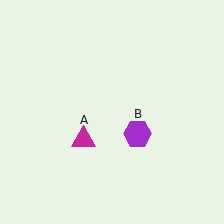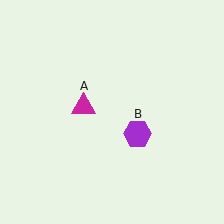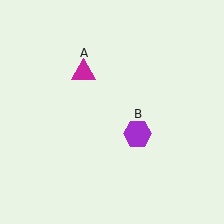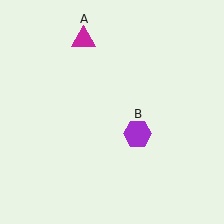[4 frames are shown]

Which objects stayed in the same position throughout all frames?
Purple hexagon (object B) remained stationary.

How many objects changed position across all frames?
1 object changed position: magenta triangle (object A).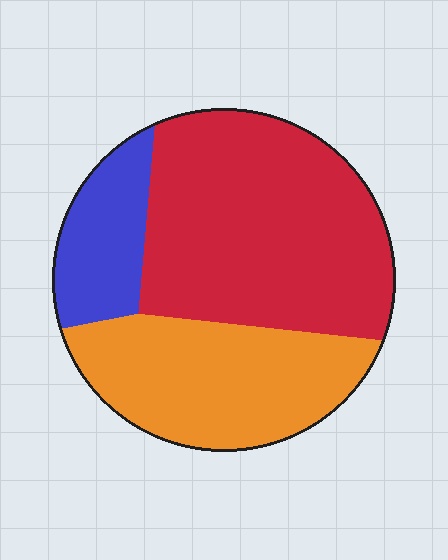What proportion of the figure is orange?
Orange covers about 35% of the figure.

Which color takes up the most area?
Red, at roughly 50%.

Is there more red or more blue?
Red.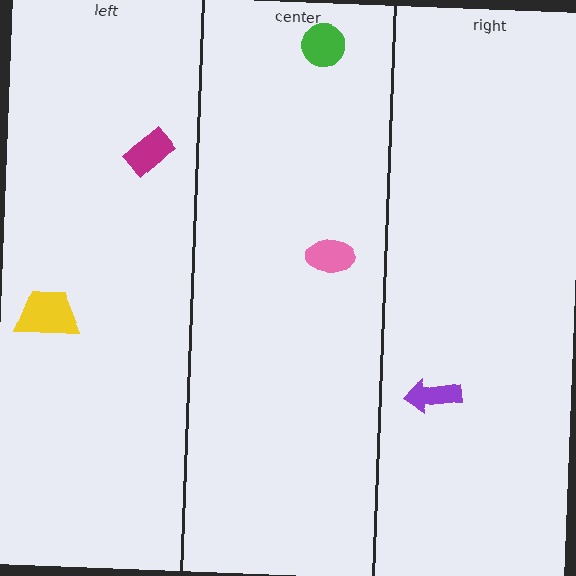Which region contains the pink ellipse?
The center region.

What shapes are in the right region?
The purple arrow.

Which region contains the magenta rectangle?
The left region.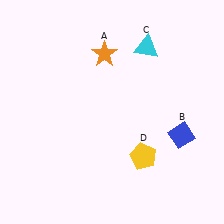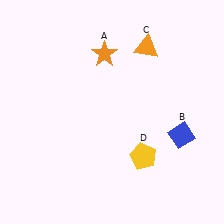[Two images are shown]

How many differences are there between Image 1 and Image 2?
There is 1 difference between the two images.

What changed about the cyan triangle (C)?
In Image 1, C is cyan. In Image 2, it changed to orange.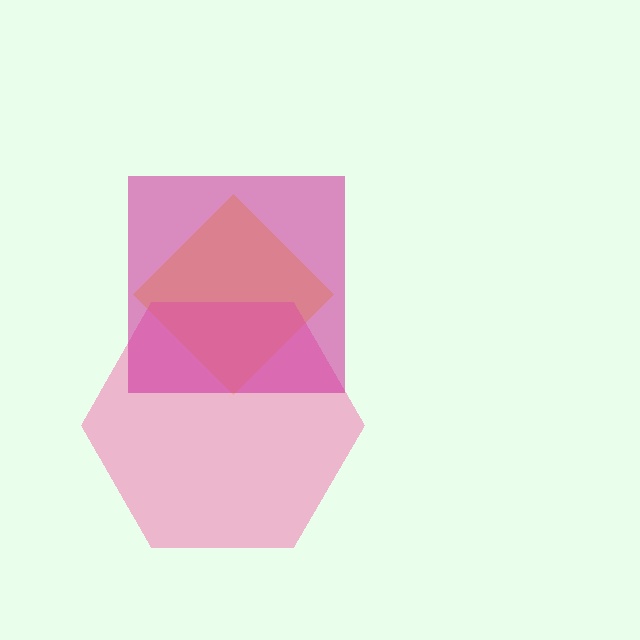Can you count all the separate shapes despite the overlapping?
Yes, there are 3 separate shapes.